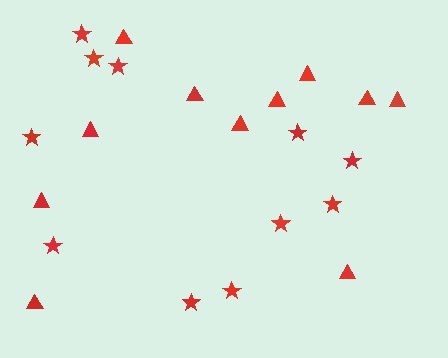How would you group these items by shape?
There are 2 groups: one group of stars (11) and one group of triangles (11).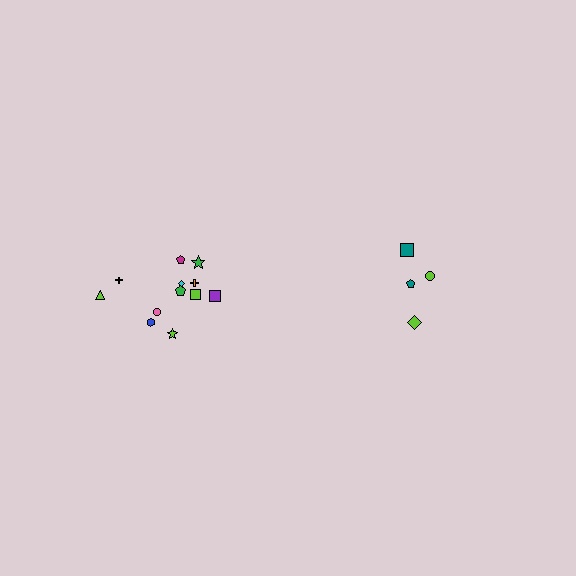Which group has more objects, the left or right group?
The left group.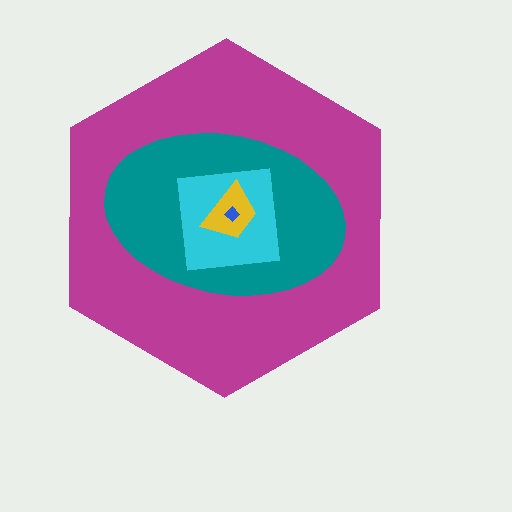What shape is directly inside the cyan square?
The yellow trapezoid.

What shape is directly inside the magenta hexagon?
The teal ellipse.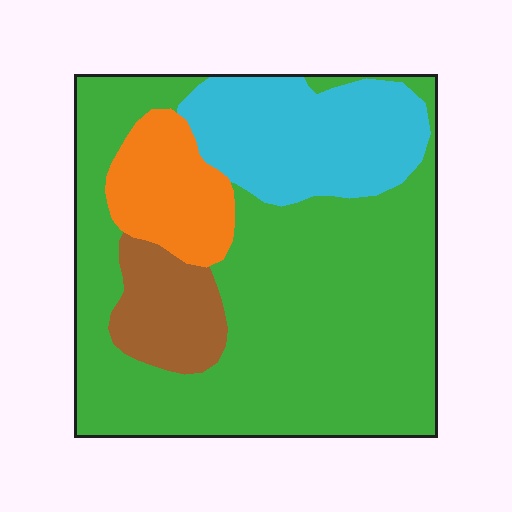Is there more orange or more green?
Green.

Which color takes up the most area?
Green, at roughly 60%.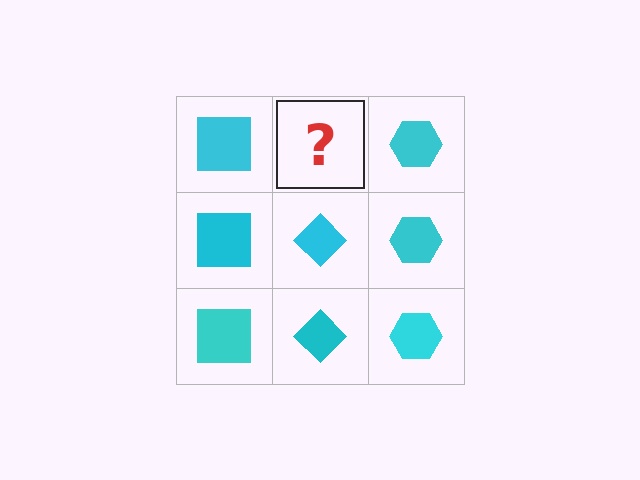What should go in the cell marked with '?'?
The missing cell should contain a cyan diamond.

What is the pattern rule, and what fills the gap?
The rule is that each column has a consistent shape. The gap should be filled with a cyan diamond.